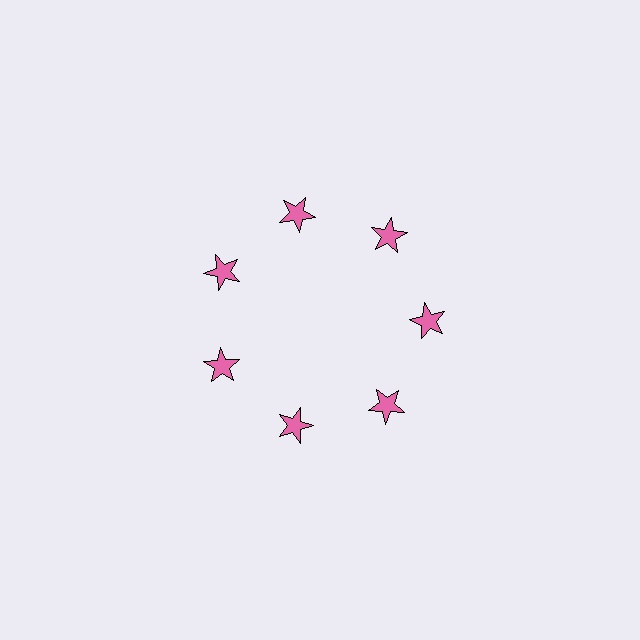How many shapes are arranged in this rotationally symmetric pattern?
There are 7 shapes, arranged in 7 groups of 1.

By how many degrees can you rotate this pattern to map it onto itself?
The pattern maps onto itself every 51 degrees of rotation.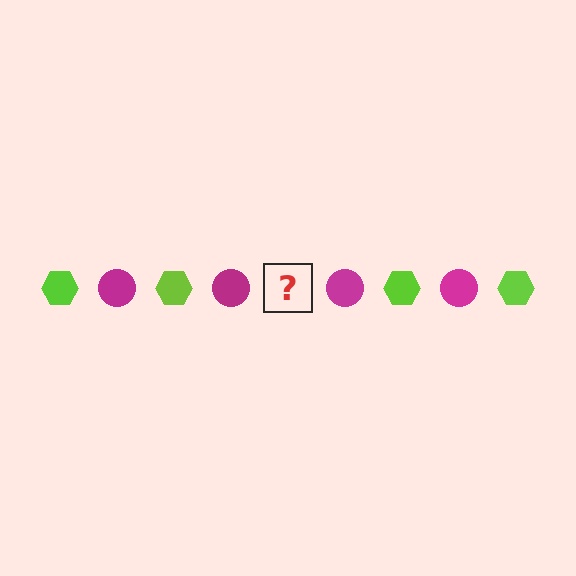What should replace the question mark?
The question mark should be replaced with a lime hexagon.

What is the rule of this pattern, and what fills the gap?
The rule is that the pattern alternates between lime hexagon and magenta circle. The gap should be filled with a lime hexagon.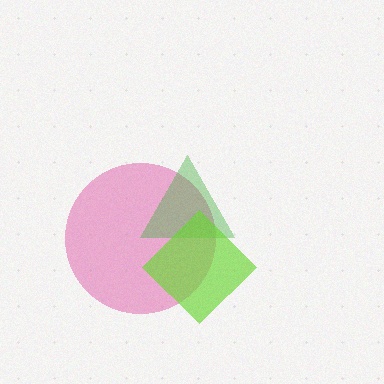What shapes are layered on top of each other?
The layered shapes are: a pink circle, a green triangle, a lime diamond.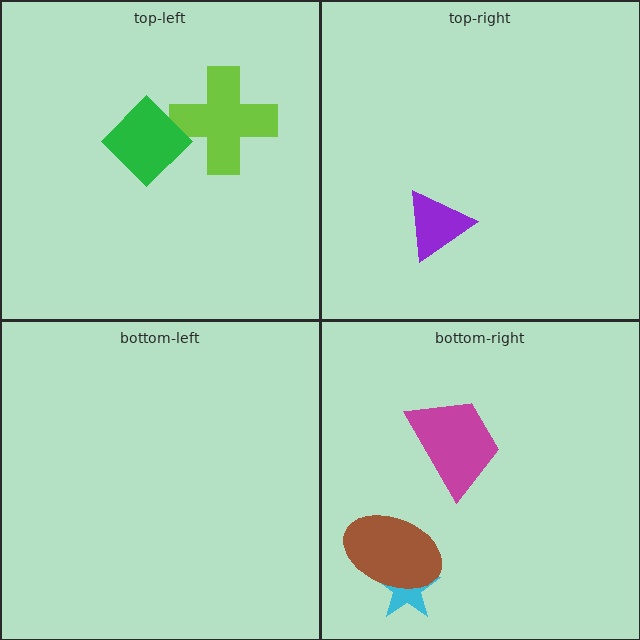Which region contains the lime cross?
The top-left region.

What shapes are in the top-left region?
The lime cross, the green diamond.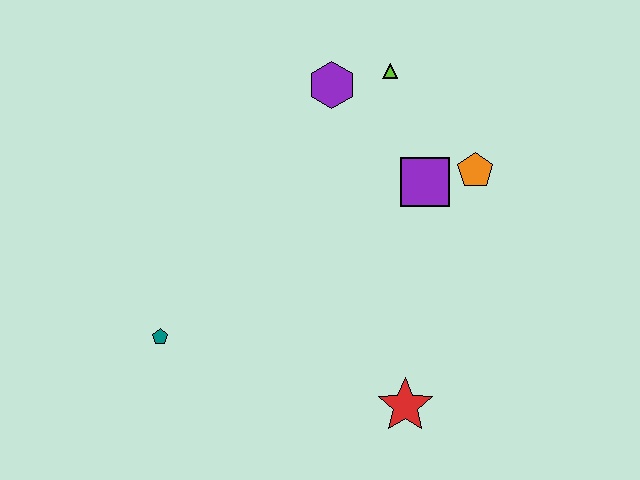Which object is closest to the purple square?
The orange pentagon is closest to the purple square.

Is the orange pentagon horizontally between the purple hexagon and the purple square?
No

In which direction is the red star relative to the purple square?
The red star is below the purple square.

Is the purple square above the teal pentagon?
Yes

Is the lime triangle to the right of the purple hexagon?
Yes